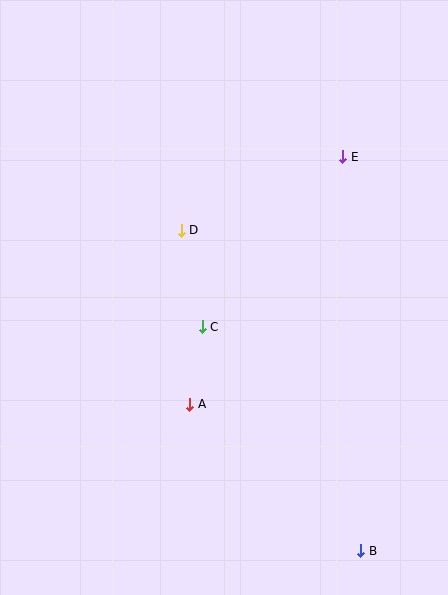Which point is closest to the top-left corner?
Point D is closest to the top-left corner.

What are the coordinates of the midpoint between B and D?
The midpoint between B and D is at (271, 390).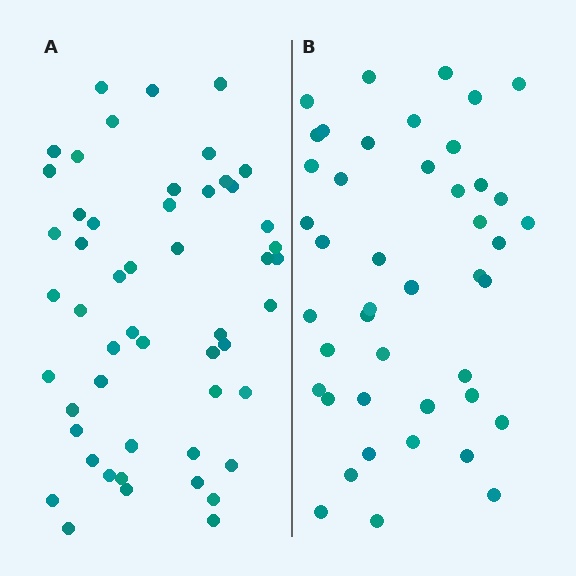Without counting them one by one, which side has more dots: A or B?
Region A (the left region) has more dots.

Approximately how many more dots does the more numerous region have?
Region A has roughly 8 or so more dots than region B.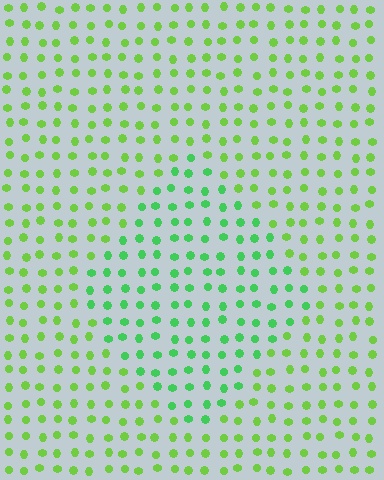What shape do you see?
I see a diamond.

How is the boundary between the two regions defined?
The boundary is defined purely by a slight shift in hue (about 31 degrees). Spacing, size, and orientation are identical on both sides.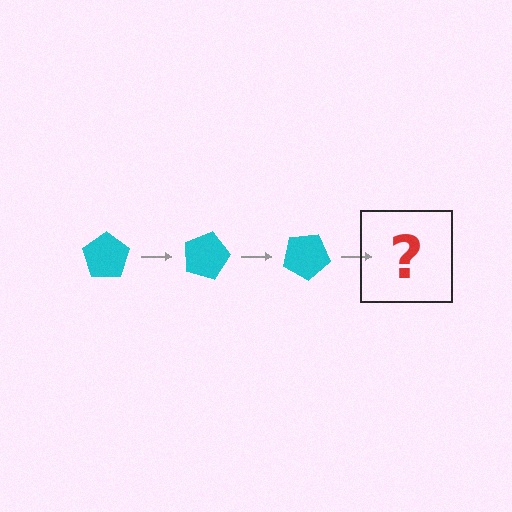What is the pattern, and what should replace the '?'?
The pattern is that the pentagon rotates 15 degrees each step. The '?' should be a cyan pentagon rotated 45 degrees.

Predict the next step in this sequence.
The next step is a cyan pentagon rotated 45 degrees.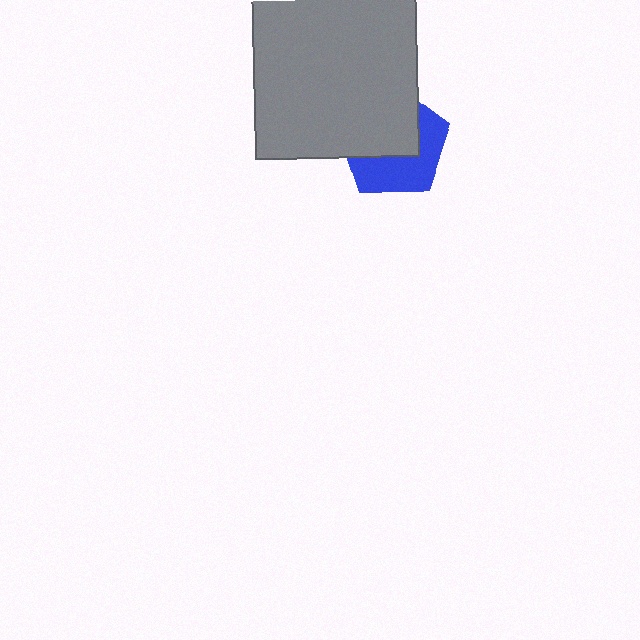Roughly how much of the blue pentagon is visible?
About half of it is visible (roughly 46%).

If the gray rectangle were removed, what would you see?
You would see the complete blue pentagon.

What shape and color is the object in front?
The object in front is a gray rectangle.